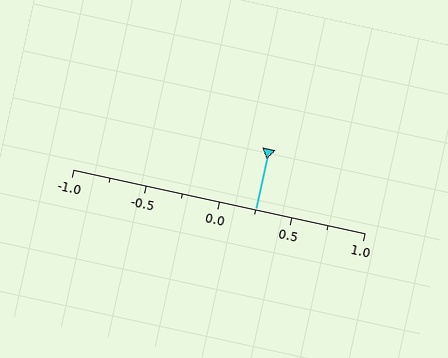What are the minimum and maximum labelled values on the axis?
The axis runs from -1.0 to 1.0.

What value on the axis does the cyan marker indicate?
The marker indicates approximately 0.25.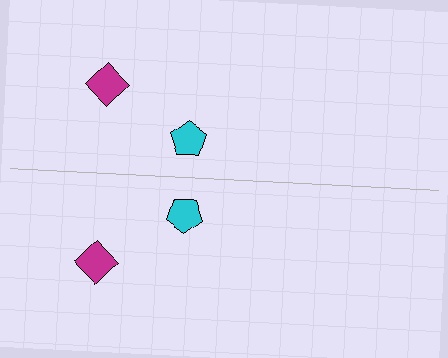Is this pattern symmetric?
Yes, this pattern has bilateral (reflection) symmetry.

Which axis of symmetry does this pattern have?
The pattern has a horizontal axis of symmetry running through the center of the image.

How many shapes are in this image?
There are 4 shapes in this image.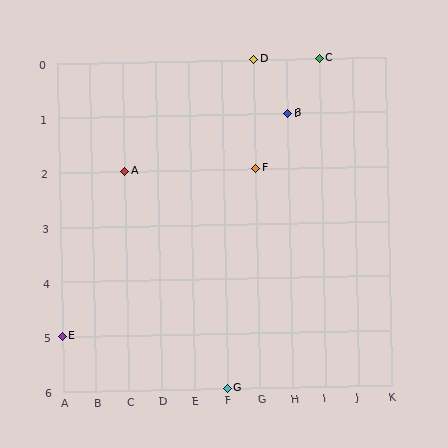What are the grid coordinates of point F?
Point F is at grid coordinates (G, 2).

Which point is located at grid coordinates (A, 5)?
Point E is at (A, 5).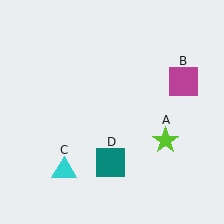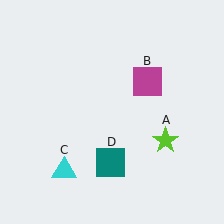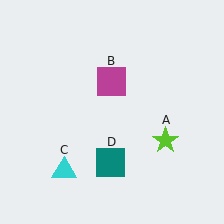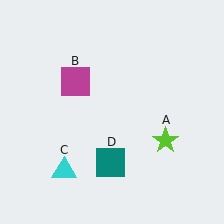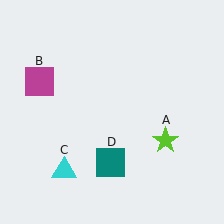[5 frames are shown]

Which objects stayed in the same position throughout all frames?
Lime star (object A) and cyan triangle (object C) and teal square (object D) remained stationary.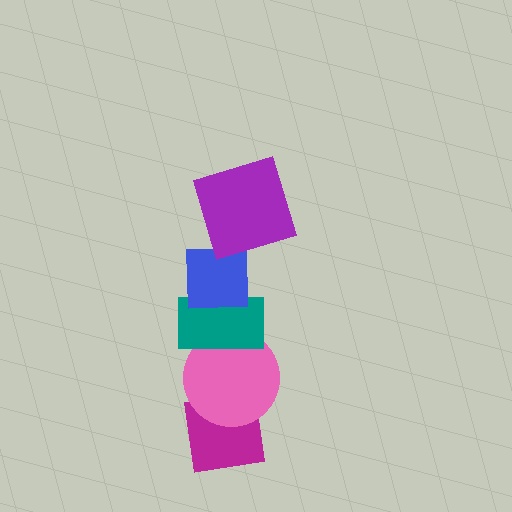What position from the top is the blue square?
The blue square is 2nd from the top.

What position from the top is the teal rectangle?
The teal rectangle is 3rd from the top.